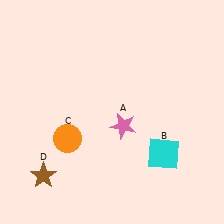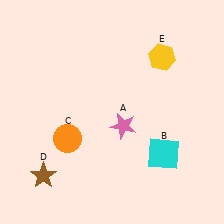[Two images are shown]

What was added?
A yellow hexagon (E) was added in Image 2.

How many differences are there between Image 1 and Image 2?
There is 1 difference between the two images.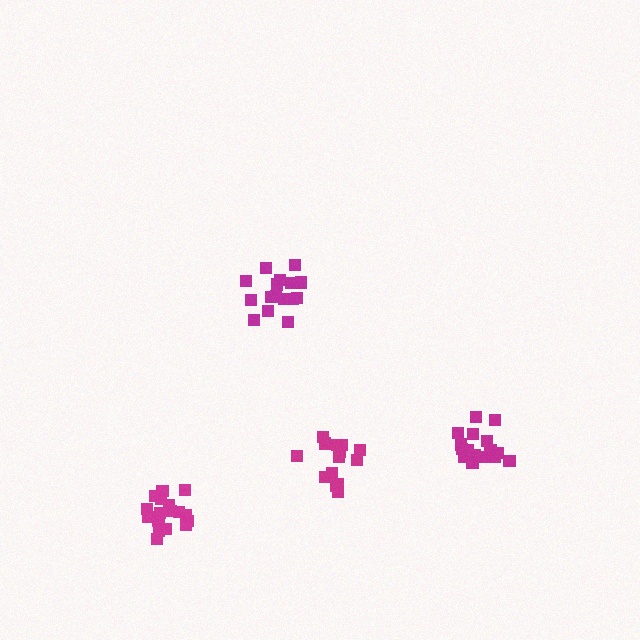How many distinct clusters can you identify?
There are 4 distinct clusters.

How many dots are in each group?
Group 1: 19 dots, Group 2: 16 dots, Group 3: 18 dots, Group 4: 14 dots (67 total).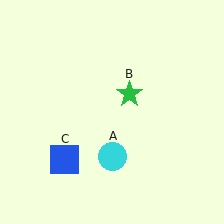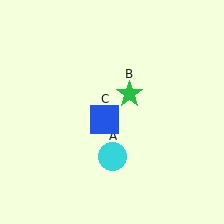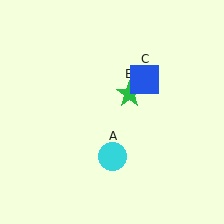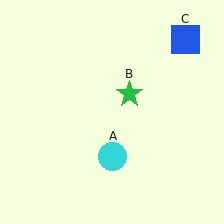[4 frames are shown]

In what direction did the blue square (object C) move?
The blue square (object C) moved up and to the right.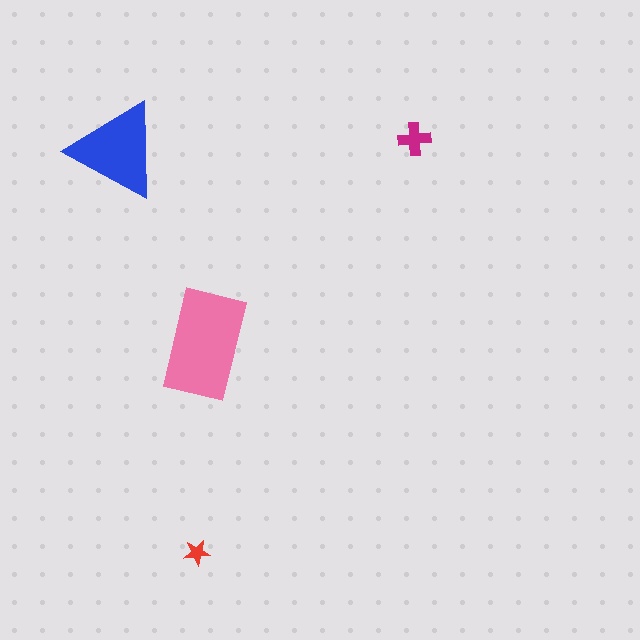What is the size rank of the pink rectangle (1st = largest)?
1st.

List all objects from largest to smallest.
The pink rectangle, the blue triangle, the magenta cross, the red star.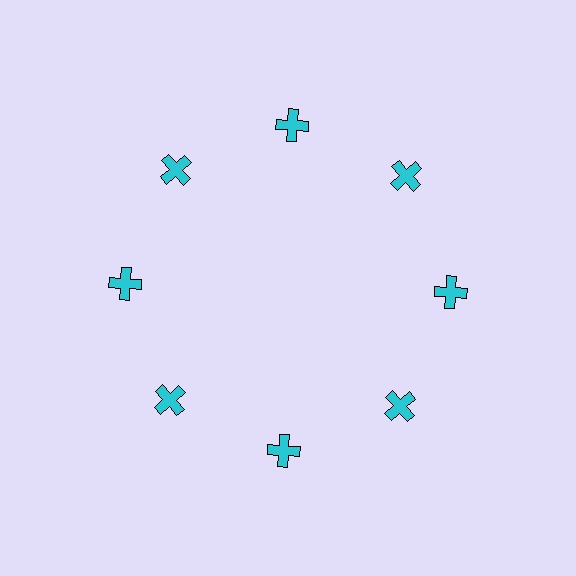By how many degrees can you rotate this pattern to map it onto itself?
The pattern maps onto itself every 45 degrees of rotation.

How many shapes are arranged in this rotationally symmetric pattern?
There are 8 shapes, arranged in 8 groups of 1.